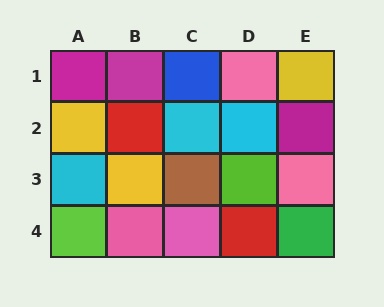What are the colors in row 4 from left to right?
Lime, pink, pink, red, green.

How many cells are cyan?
3 cells are cyan.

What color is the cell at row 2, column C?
Cyan.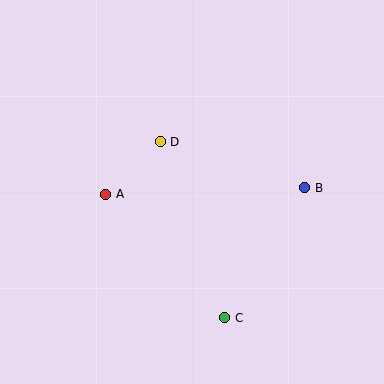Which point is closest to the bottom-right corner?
Point C is closest to the bottom-right corner.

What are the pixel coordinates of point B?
Point B is at (305, 188).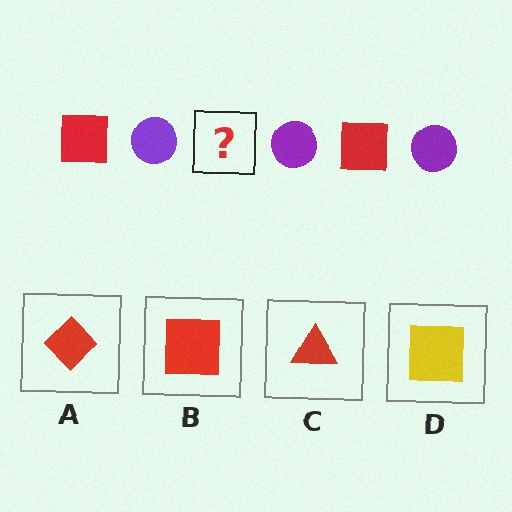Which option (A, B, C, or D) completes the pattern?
B.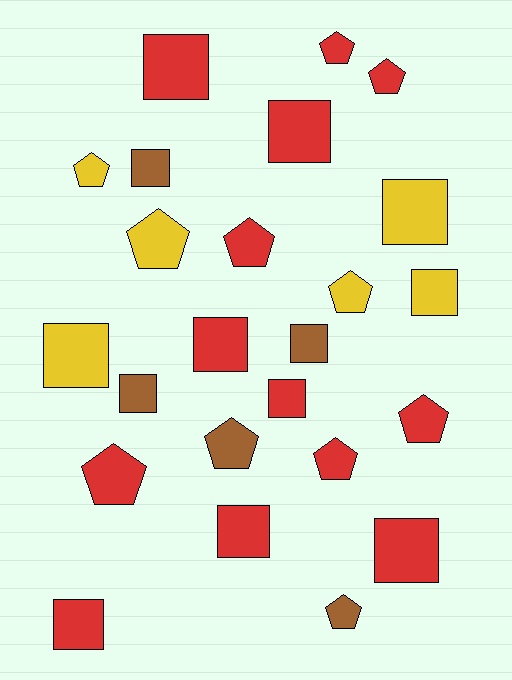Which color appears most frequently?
Red, with 13 objects.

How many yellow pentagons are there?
There are 3 yellow pentagons.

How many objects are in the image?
There are 24 objects.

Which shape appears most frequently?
Square, with 13 objects.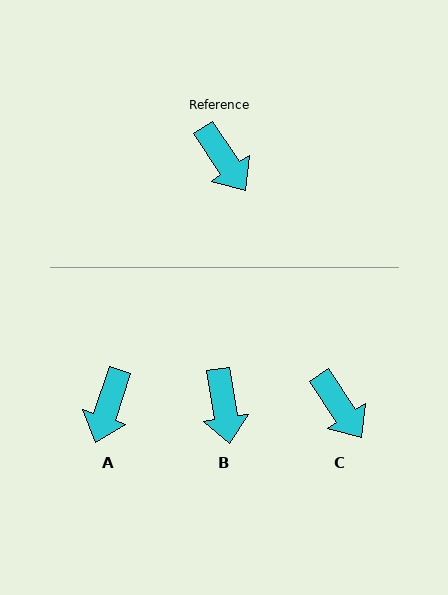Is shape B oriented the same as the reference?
No, it is off by about 25 degrees.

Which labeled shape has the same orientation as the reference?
C.